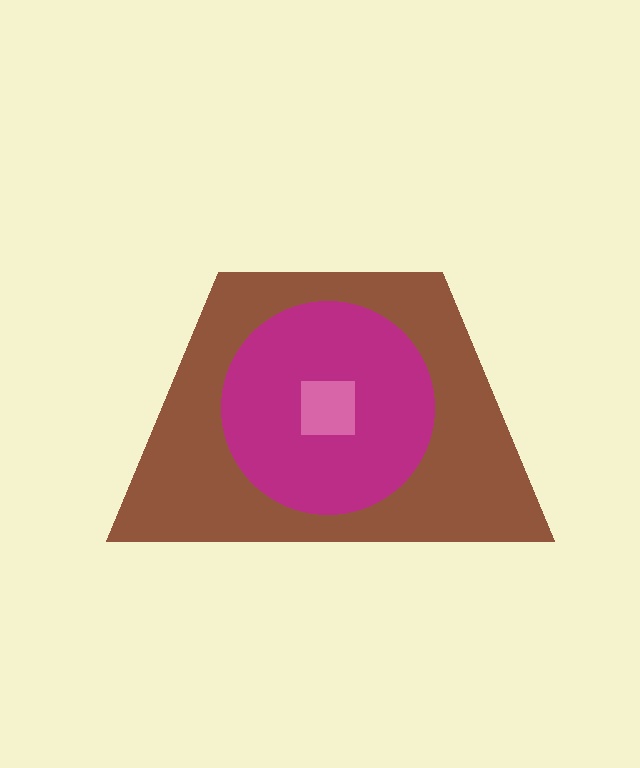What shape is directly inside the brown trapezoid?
The magenta circle.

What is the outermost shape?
The brown trapezoid.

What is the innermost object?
The pink square.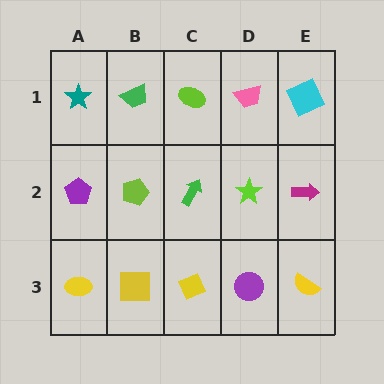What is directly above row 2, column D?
A pink trapezoid.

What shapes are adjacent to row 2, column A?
A teal star (row 1, column A), a yellow ellipse (row 3, column A), a lime pentagon (row 2, column B).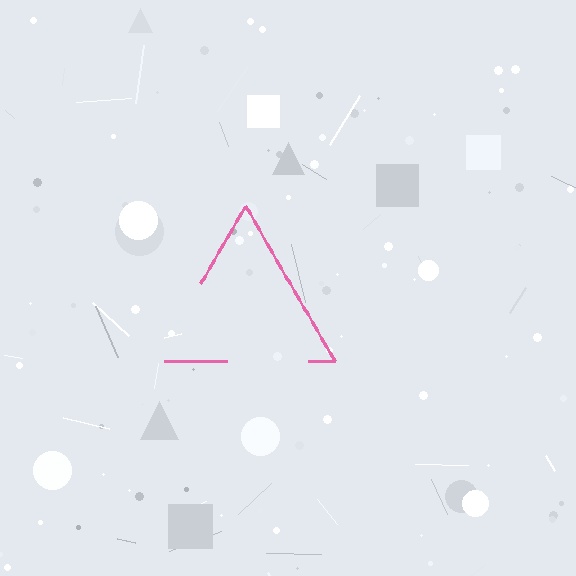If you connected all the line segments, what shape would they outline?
They would outline a triangle.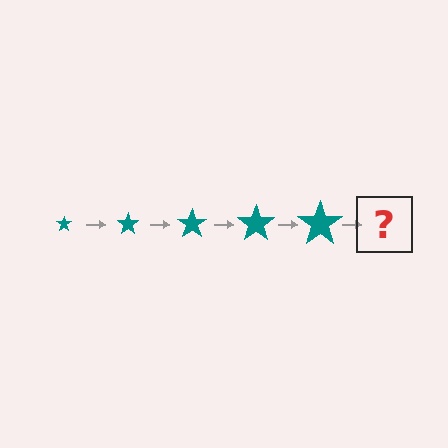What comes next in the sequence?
The next element should be a teal star, larger than the previous one.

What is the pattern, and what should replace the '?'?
The pattern is that the star gets progressively larger each step. The '?' should be a teal star, larger than the previous one.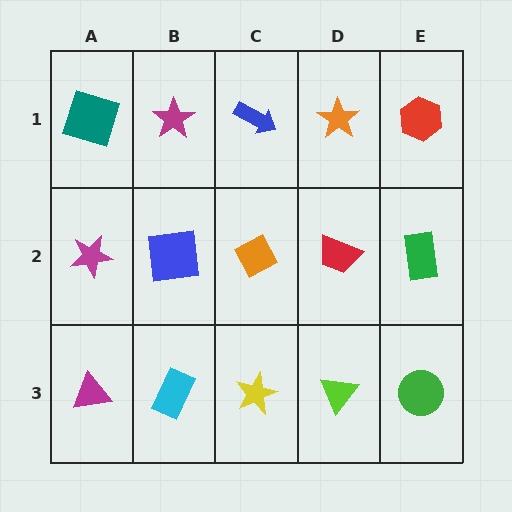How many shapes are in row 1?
5 shapes.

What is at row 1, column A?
A teal square.